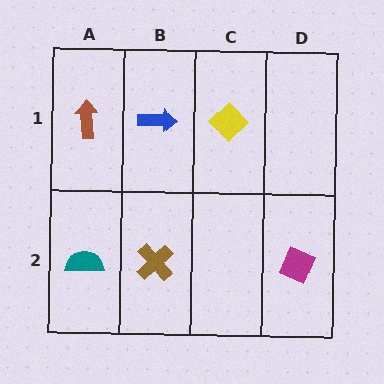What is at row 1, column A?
A brown arrow.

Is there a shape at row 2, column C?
No, that cell is empty.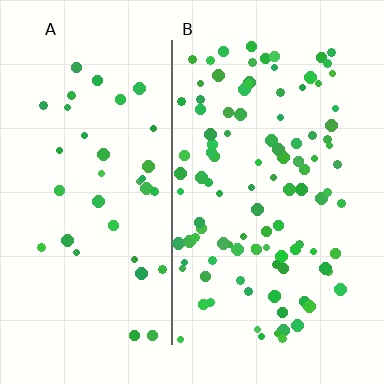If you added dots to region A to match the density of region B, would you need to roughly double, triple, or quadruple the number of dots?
Approximately triple.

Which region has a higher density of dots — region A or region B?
B (the right).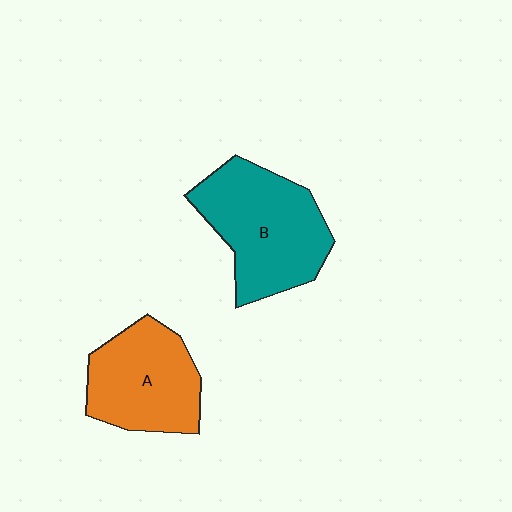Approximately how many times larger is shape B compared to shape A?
Approximately 1.2 times.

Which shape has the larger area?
Shape B (teal).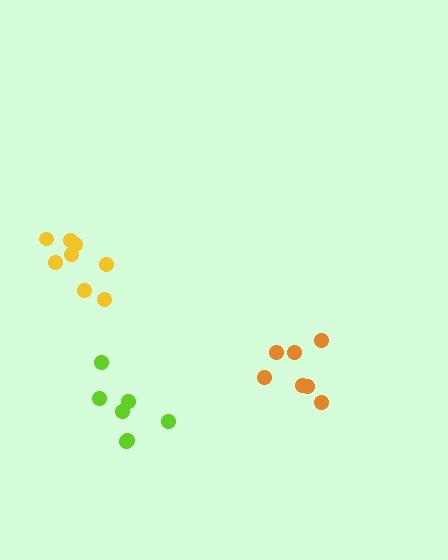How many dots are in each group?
Group 1: 8 dots, Group 2: 7 dots, Group 3: 7 dots (22 total).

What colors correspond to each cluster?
The clusters are colored: yellow, lime, orange.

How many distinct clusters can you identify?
There are 3 distinct clusters.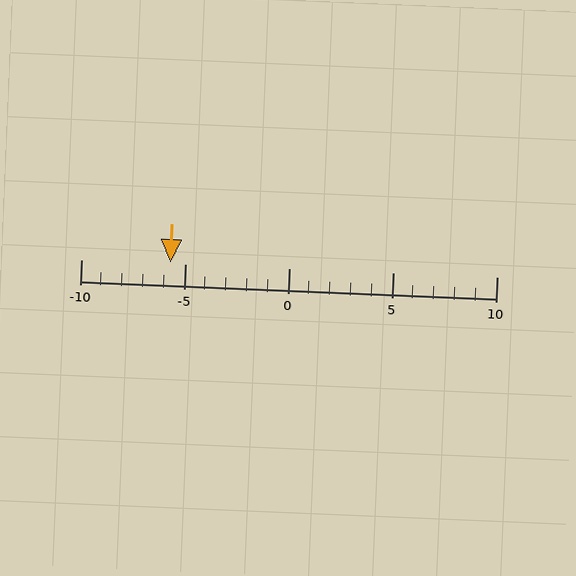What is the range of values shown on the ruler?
The ruler shows values from -10 to 10.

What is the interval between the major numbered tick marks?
The major tick marks are spaced 5 units apart.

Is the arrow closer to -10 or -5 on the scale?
The arrow is closer to -5.